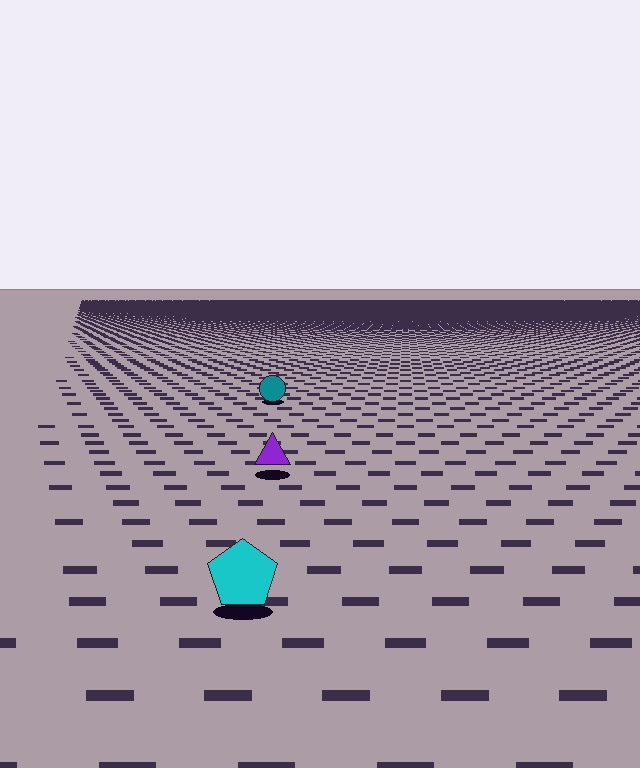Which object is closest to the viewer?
The cyan pentagon is closest. The texture marks near it are larger and more spread out.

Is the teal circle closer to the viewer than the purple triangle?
No. The purple triangle is closer — you can tell from the texture gradient: the ground texture is coarser near it.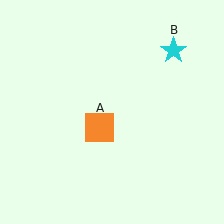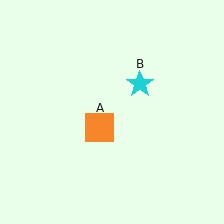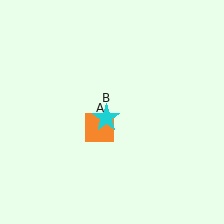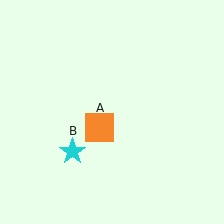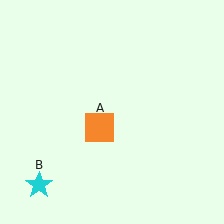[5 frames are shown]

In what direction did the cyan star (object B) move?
The cyan star (object B) moved down and to the left.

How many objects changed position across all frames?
1 object changed position: cyan star (object B).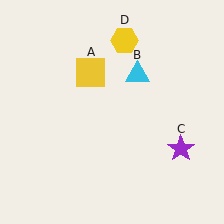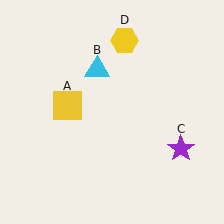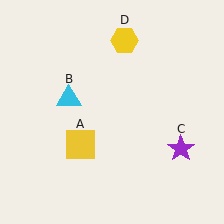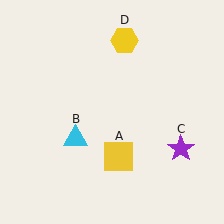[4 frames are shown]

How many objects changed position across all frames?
2 objects changed position: yellow square (object A), cyan triangle (object B).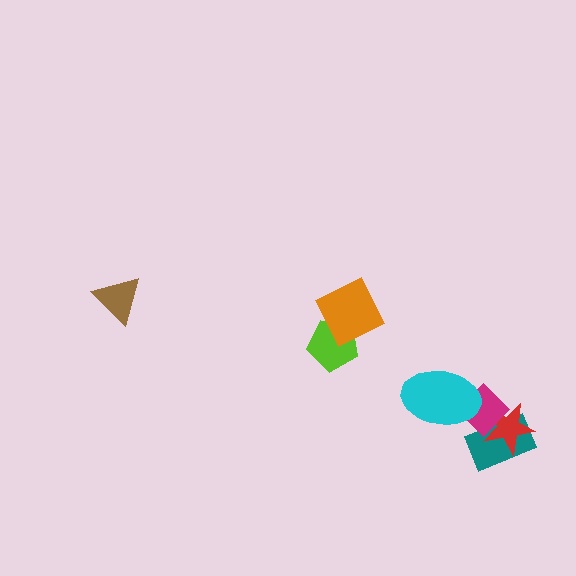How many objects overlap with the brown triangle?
0 objects overlap with the brown triangle.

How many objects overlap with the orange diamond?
1 object overlaps with the orange diamond.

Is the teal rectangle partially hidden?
Yes, it is partially covered by another shape.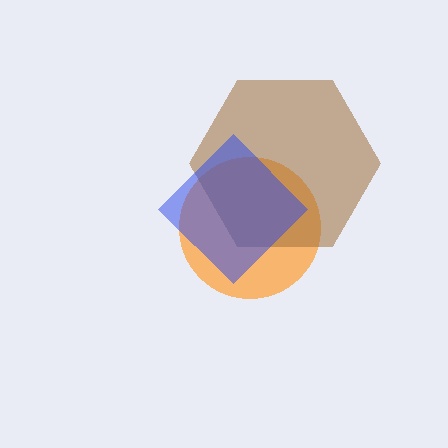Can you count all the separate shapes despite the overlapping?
Yes, there are 3 separate shapes.